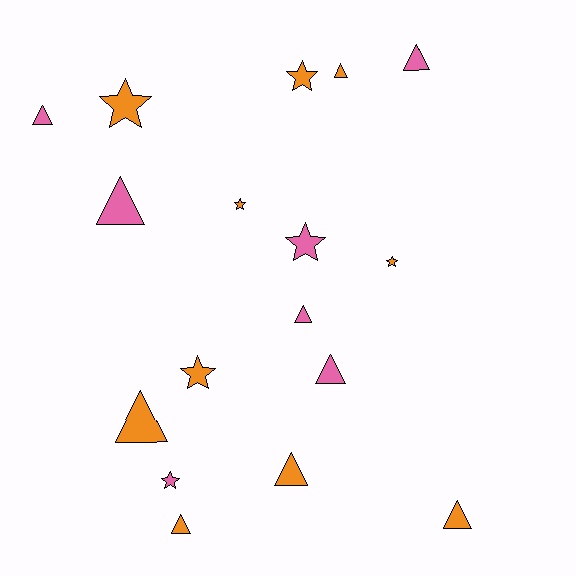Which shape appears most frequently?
Triangle, with 10 objects.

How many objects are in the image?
There are 17 objects.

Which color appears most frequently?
Orange, with 10 objects.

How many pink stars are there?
There are 2 pink stars.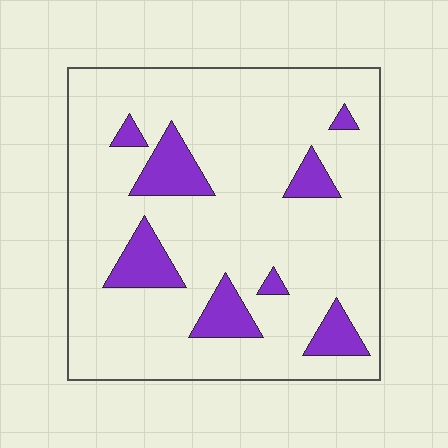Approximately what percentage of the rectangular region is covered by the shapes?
Approximately 15%.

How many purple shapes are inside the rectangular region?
8.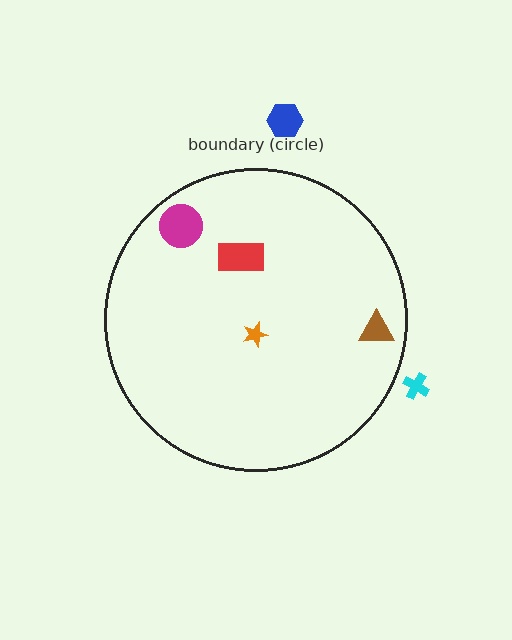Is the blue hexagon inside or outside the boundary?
Outside.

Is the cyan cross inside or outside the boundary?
Outside.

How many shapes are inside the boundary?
4 inside, 2 outside.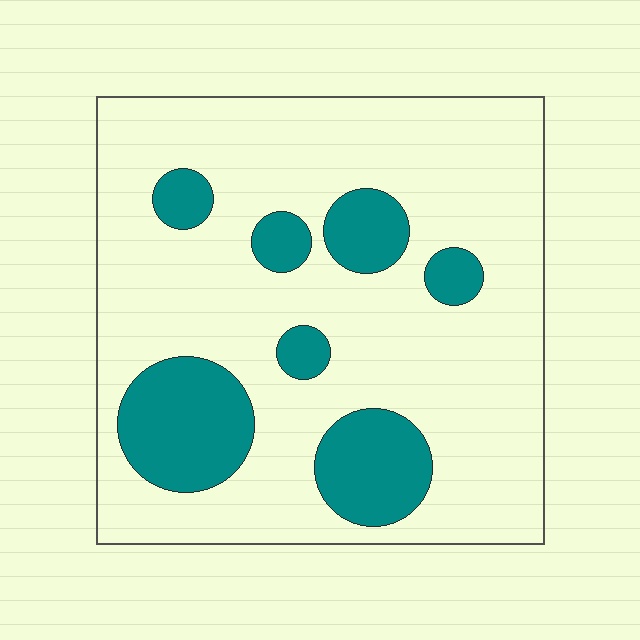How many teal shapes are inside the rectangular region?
7.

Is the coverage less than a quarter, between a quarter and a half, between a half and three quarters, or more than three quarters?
Less than a quarter.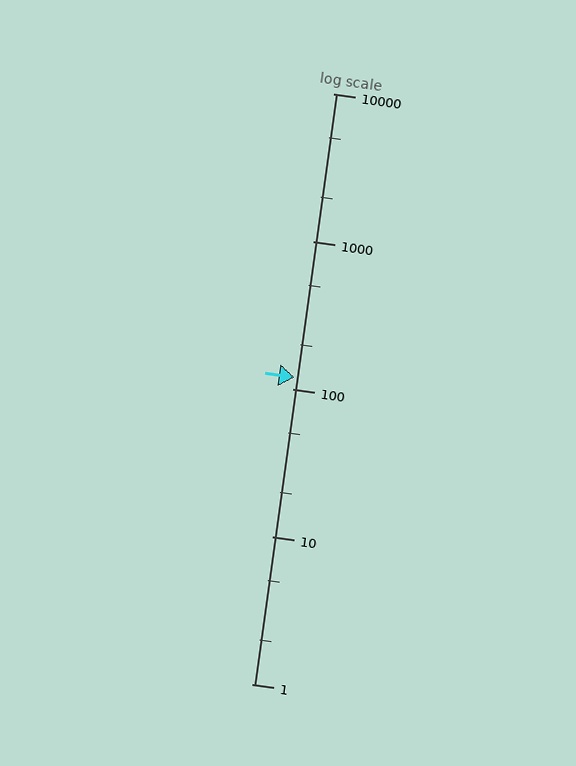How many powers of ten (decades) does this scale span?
The scale spans 4 decades, from 1 to 10000.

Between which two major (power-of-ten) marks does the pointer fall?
The pointer is between 100 and 1000.